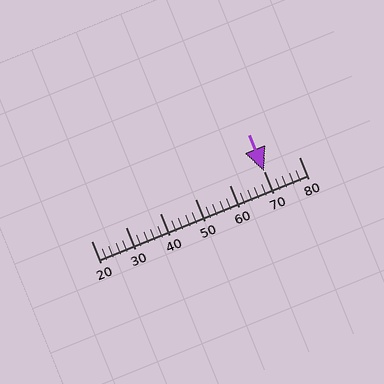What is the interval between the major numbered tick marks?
The major tick marks are spaced 10 units apart.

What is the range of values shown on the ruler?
The ruler shows values from 20 to 80.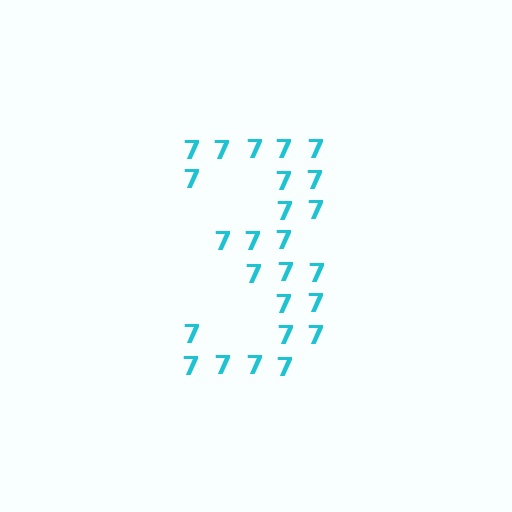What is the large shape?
The large shape is the digit 3.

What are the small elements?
The small elements are digit 7's.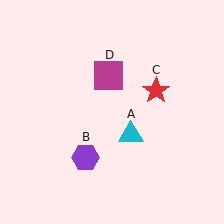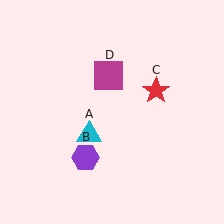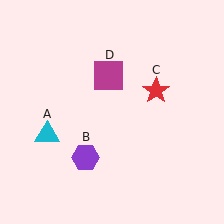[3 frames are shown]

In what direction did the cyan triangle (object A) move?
The cyan triangle (object A) moved left.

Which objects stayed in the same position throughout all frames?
Purple hexagon (object B) and red star (object C) and magenta square (object D) remained stationary.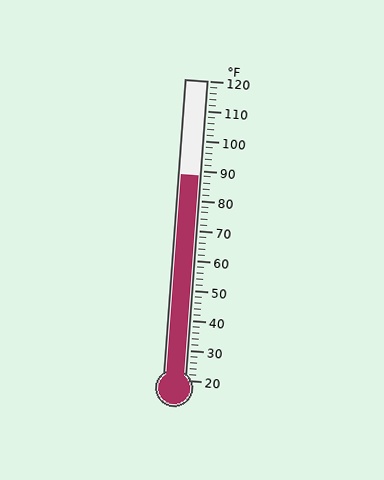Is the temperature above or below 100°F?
The temperature is below 100°F.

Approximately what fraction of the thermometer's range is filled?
The thermometer is filled to approximately 70% of its range.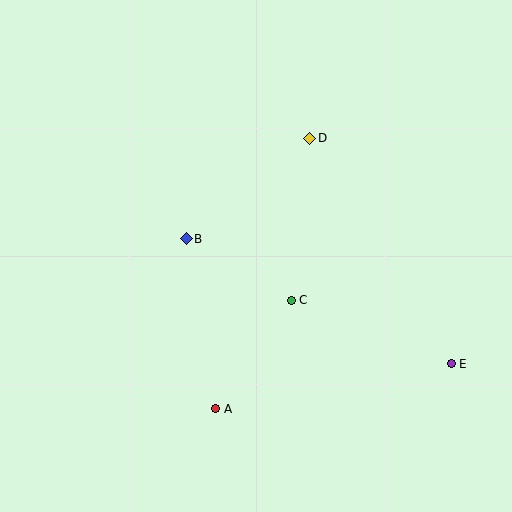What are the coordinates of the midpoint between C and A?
The midpoint between C and A is at (254, 355).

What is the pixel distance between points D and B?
The distance between D and B is 159 pixels.